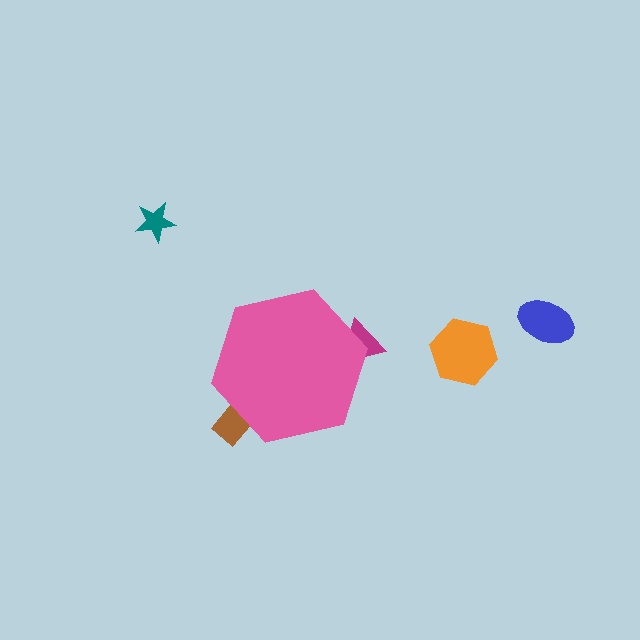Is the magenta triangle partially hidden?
Yes, the magenta triangle is partially hidden behind the pink hexagon.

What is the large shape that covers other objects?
A pink hexagon.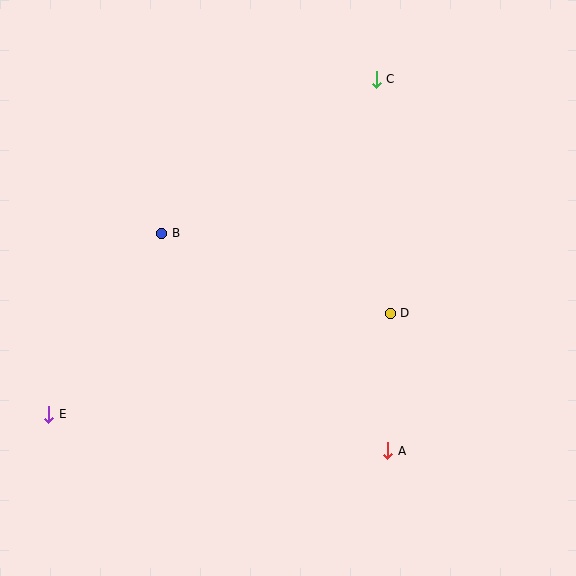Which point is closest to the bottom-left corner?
Point E is closest to the bottom-left corner.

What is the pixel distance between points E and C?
The distance between E and C is 469 pixels.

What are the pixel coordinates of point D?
Point D is at (390, 313).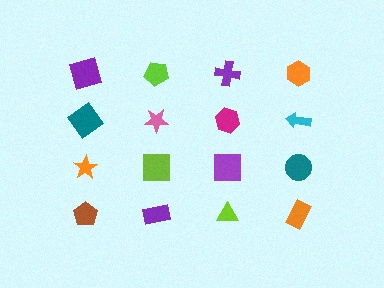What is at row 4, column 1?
A brown pentagon.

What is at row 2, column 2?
A pink star.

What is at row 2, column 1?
A teal diamond.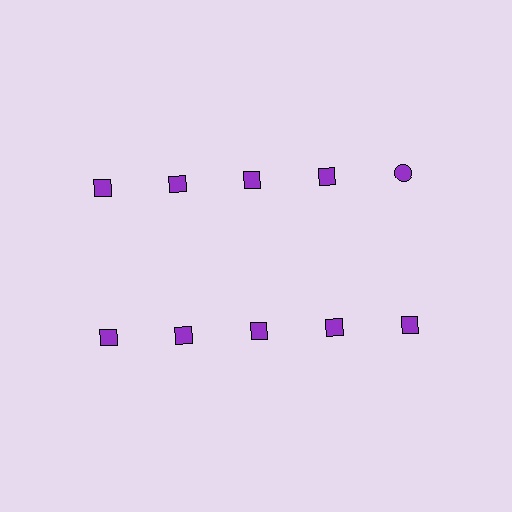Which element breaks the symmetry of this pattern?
The purple circle in the top row, rightmost column breaks the symmetry. All other shapes are purple squares.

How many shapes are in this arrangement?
There are 10 shapes arranged in a grid pattern.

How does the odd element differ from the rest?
It has a different shape: circle instead of square.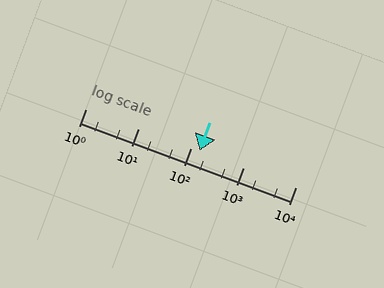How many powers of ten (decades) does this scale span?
The scale spans 4 decades, from 1 to 10000.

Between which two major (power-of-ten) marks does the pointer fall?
The pointer is between 100 and 1000.